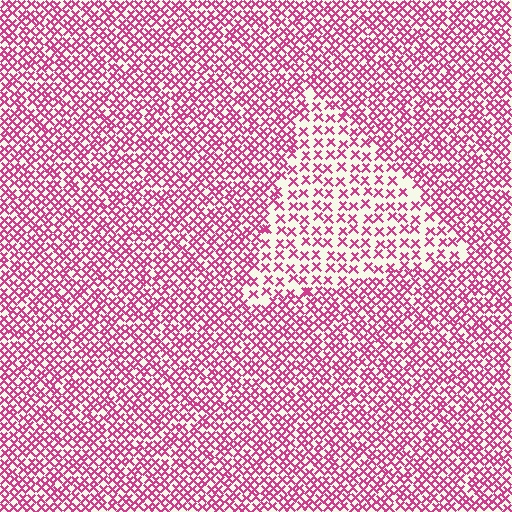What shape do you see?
I see a triangle.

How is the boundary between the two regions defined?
The boundary is defined by a change in element density (approximately 1.9x ratio). All elements are the same color, size, and shape.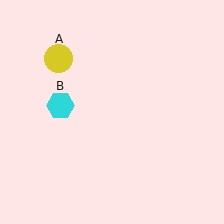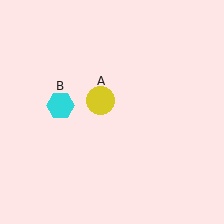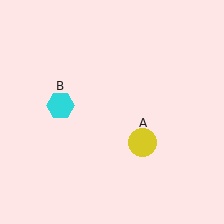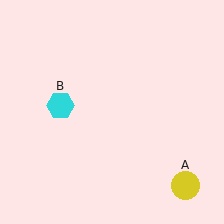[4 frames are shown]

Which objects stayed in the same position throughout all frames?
Cyan hexagon (object B) remained stationary.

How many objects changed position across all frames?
1 object changed position: yellow circle (object A).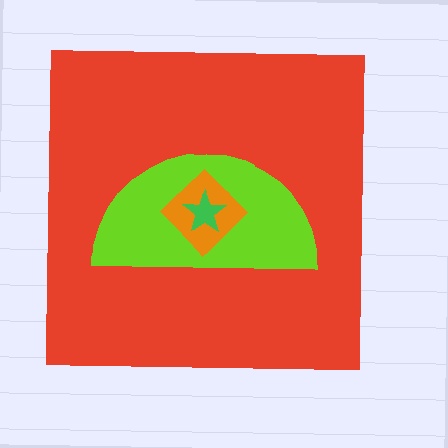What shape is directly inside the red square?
The lime semicircle.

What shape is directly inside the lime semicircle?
The orange diamond.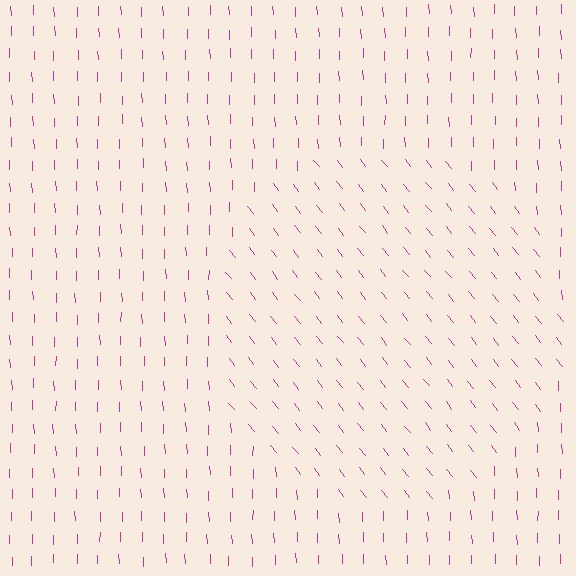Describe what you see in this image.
The image is filled with small magenta line segments. A circle region in the image has lines oriented differently from the surrounding lines, creating a visible texture boundary.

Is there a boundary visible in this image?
Yes, there is a texture boundary formed by a change in line orientation.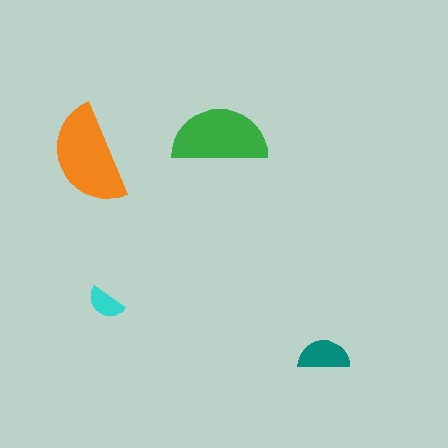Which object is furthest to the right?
The teal semicircle is rightmost.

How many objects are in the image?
There are 4 objects in the image.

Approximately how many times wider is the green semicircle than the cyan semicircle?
About 2.5 times wider.